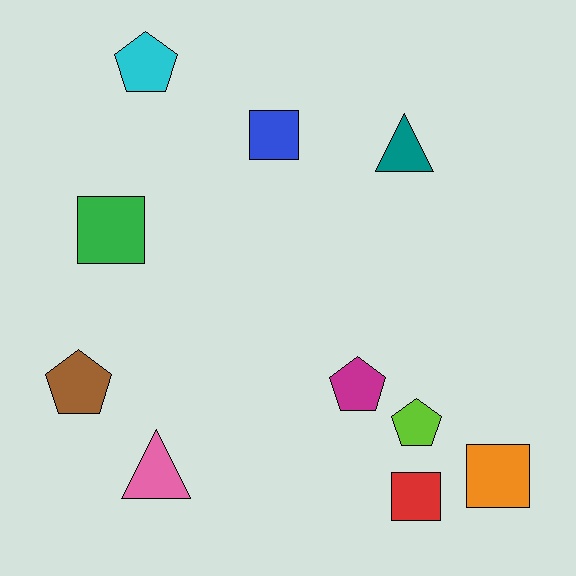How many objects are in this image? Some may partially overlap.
There are 10 objects.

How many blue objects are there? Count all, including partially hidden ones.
There is 1 blue object.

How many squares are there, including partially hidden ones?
There are 4 squares.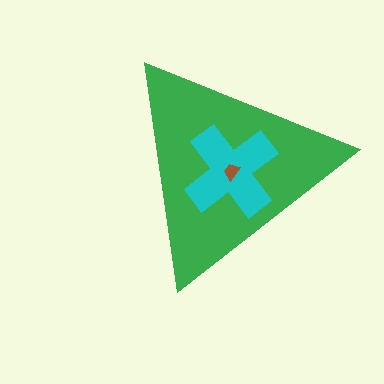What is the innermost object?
The brown trapezoid.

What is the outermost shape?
The green triangle.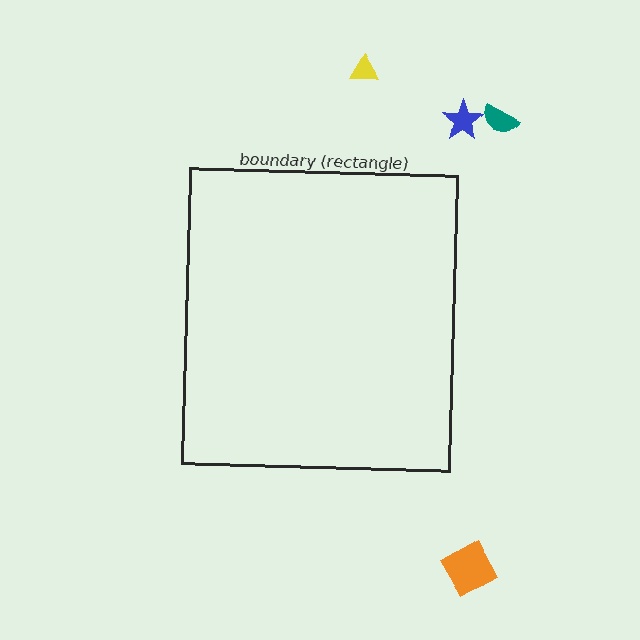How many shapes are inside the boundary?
0 inside, 4 outside.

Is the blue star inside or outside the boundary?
Outside.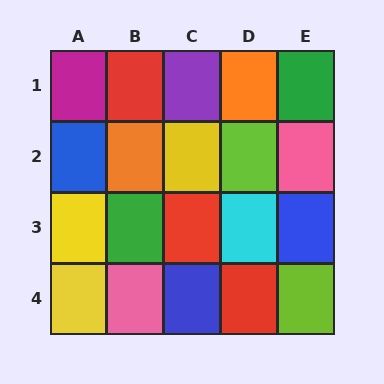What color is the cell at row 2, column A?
Blue.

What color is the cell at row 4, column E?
Lime.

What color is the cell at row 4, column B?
Pink.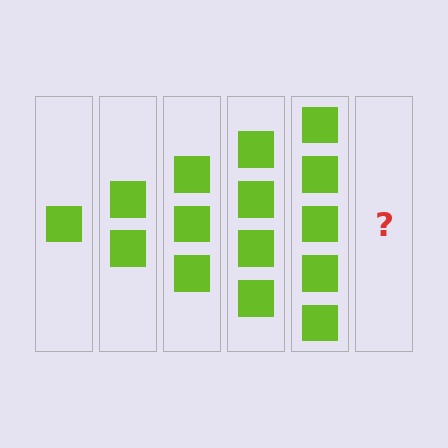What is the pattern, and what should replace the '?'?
The pattern is that each step adds one more square. The '?' should be 6 squares.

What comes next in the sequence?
The next element should be 6 squares.